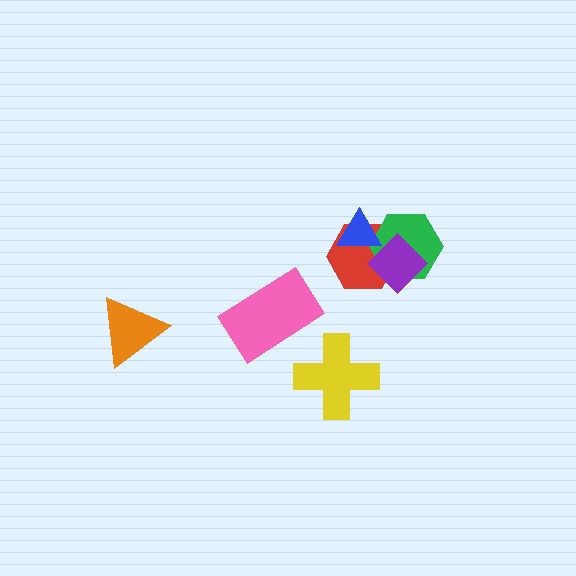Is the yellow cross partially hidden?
No, no other shape covers it.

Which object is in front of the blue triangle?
The purple diamond is in front of the blue triangle.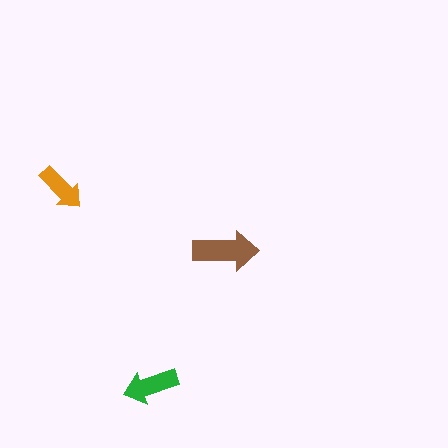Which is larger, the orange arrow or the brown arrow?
The brown one.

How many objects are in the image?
There are 3 objects in the image.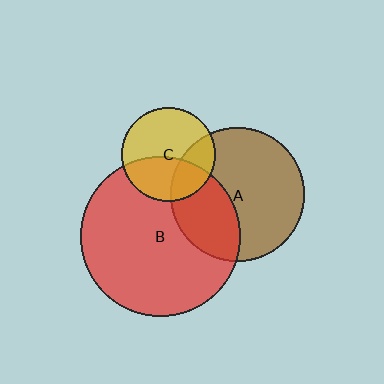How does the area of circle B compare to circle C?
Approximately 2.9 times.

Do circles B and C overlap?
Yes.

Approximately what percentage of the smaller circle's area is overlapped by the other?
Approximately 40%.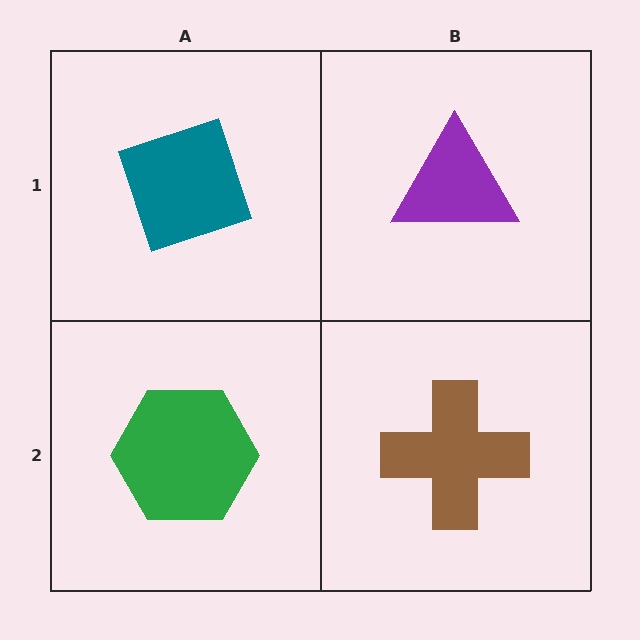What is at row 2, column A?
A green hexagon.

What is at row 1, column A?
A teal diamond.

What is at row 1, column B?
A purple triangle.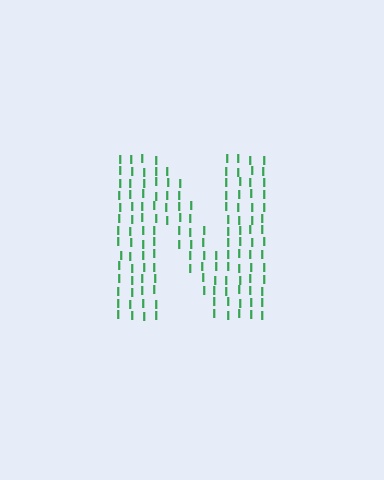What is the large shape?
The large shape is the letter N.